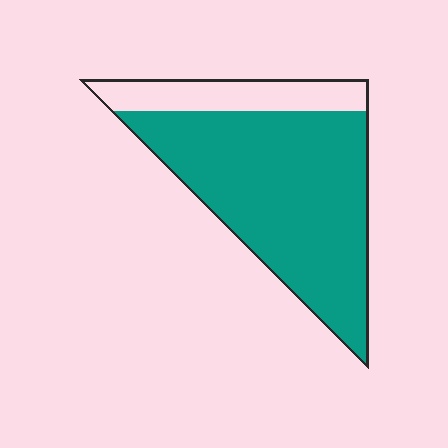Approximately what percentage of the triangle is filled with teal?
Approximately 80%.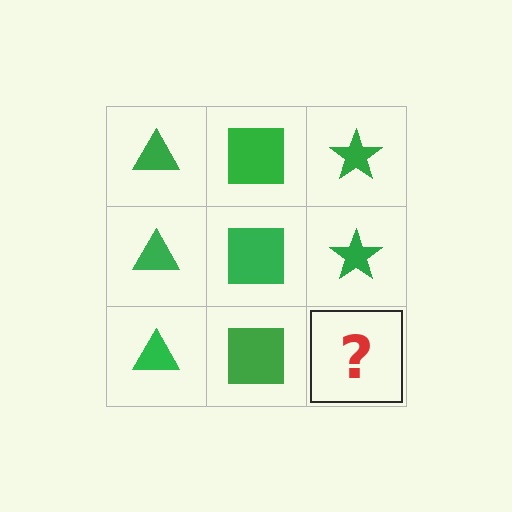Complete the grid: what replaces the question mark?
The question mark should be replaced with a green star.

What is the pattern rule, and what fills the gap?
The rule is that each column has a consistent shape. The gap should be filled with a green star.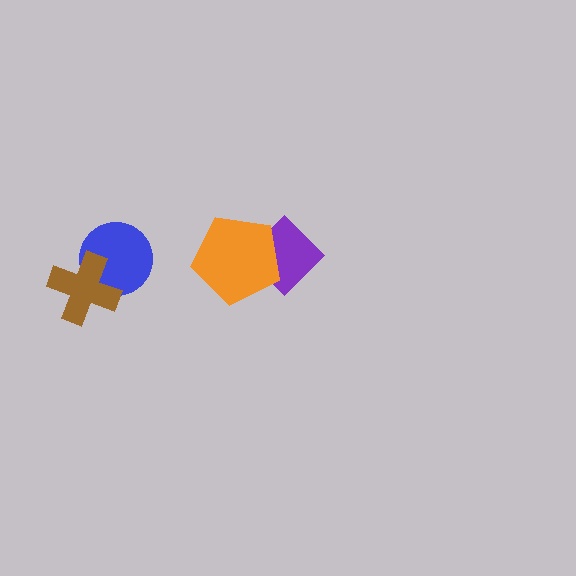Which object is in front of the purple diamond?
The orange pentagon is in front of the purple diamond.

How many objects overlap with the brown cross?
1 object overlaps with the brown cross.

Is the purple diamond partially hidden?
Yes, it is partially covered by another shape.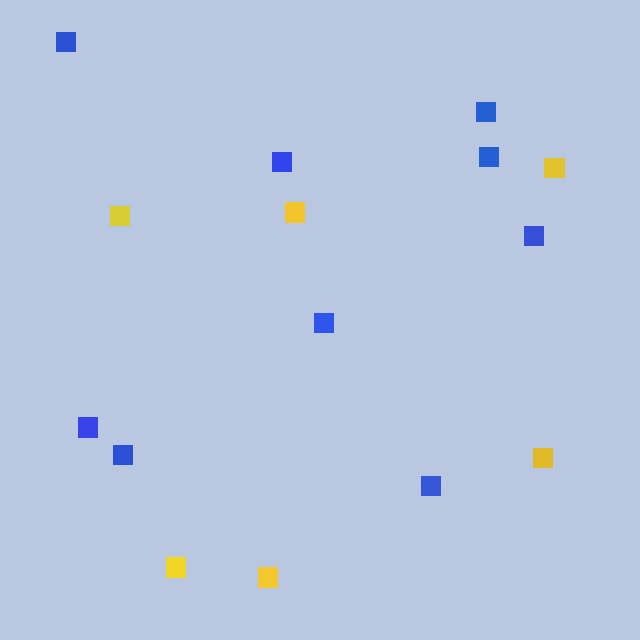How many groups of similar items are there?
There are 2 groups: one group of blue squares (9) and one group of yellow squares (6).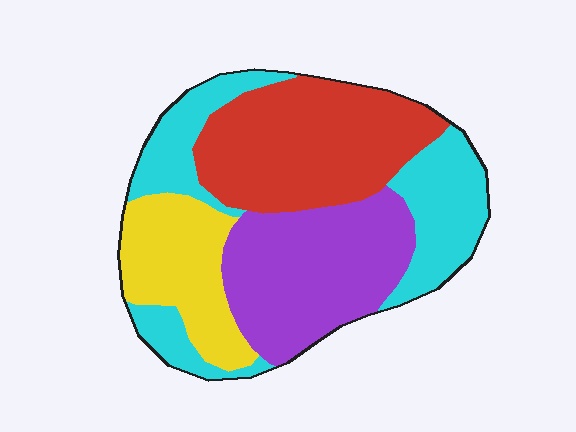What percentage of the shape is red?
Red covers 29% of the shape.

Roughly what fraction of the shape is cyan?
Cyan takes up between a quarter and a half of the shape.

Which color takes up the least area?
Yellow, at roughly 15%.